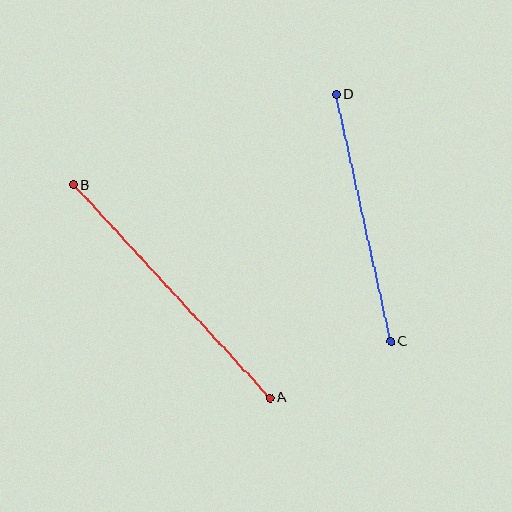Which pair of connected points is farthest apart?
Points A and B are farthest apart.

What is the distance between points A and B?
The distance is approximately 290 pixels.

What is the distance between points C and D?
The distance is approximately 253 pixels.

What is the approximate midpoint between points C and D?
The midpoint is at approximately (363, 218) pixels.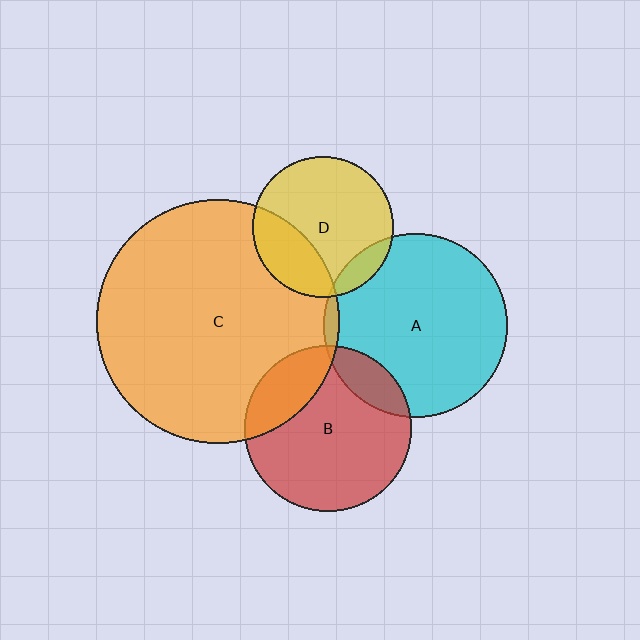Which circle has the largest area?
Circle C (orange).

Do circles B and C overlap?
Yes.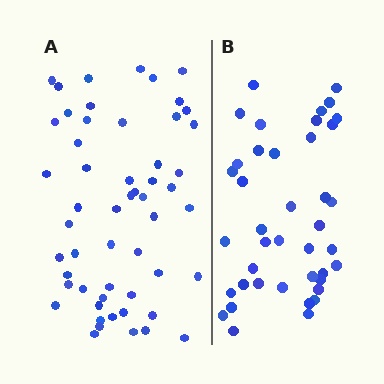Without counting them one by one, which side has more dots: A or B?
Region A (the left region) has more dots.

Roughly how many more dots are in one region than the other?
Region A has approximately 15 more dots than region B.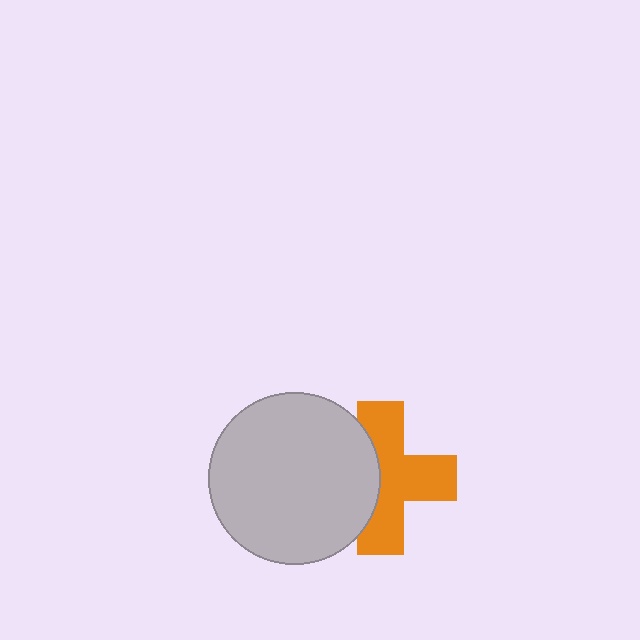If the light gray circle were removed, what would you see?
You would see the complete orange cross.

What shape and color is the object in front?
The object in front is a light gray circle.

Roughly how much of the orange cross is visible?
About half of it is visible (roughly 64%).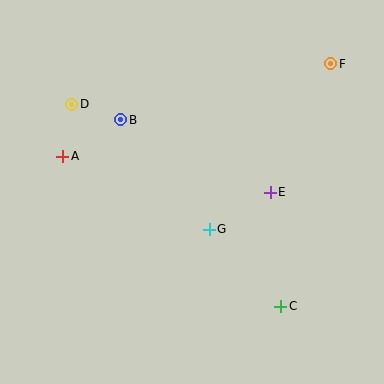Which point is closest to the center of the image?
Point G at (209, 229) is closest to the center.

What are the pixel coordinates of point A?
Point A is at (63, 156).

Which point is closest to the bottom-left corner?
Point A is closest to the bottom-left corner.